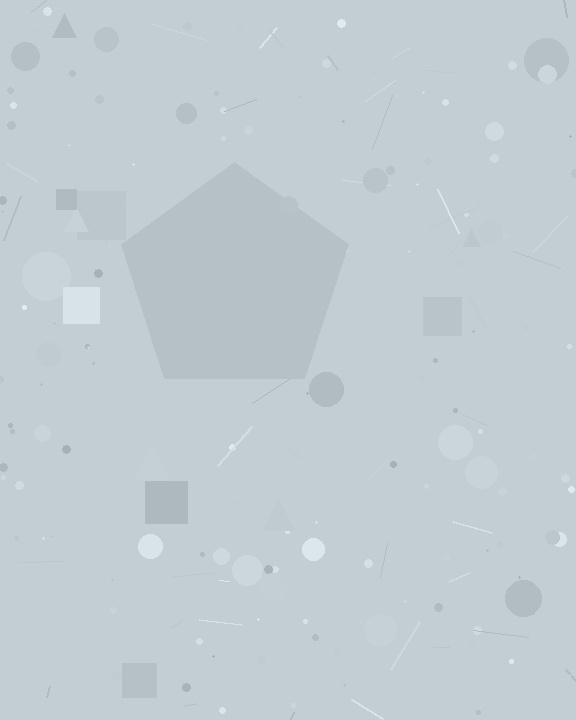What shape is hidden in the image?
A pentagon is hidden in the image.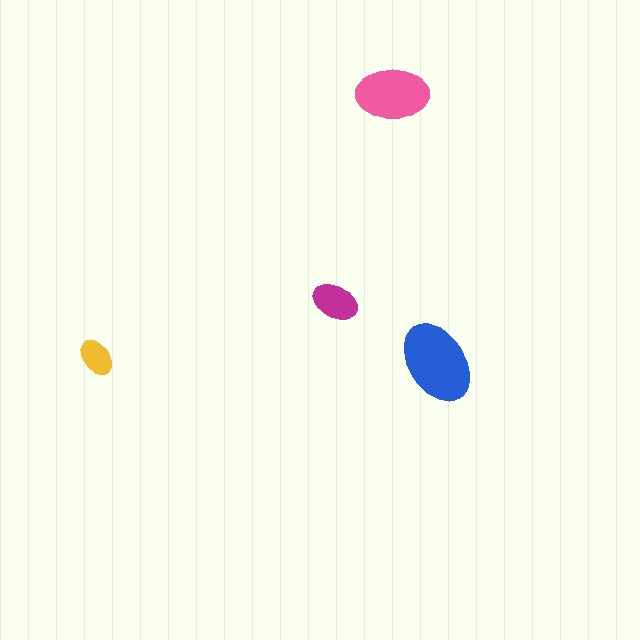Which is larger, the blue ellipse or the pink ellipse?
The blue one.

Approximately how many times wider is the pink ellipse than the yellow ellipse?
About 2 times wider.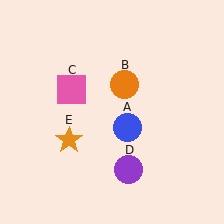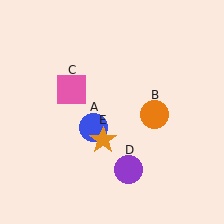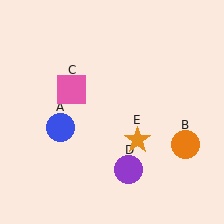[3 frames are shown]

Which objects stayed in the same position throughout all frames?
Pink square (object C) and purple circle (object D) remained stationary.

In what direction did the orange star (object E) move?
The orange star (object E) moved right.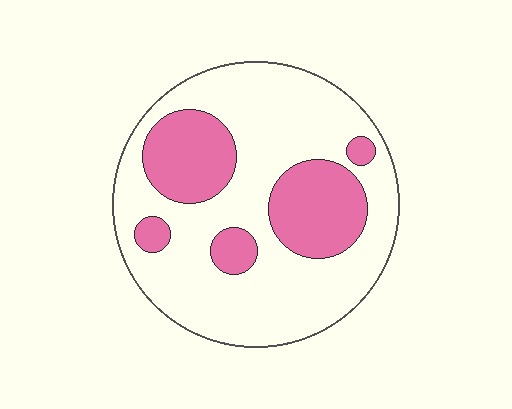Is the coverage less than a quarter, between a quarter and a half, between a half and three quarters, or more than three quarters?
Between a quarter and a half.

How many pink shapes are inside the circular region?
5.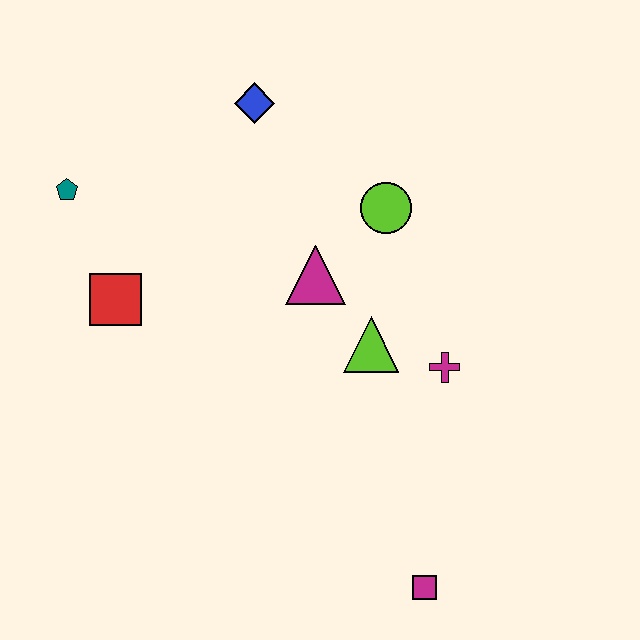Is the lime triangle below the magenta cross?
No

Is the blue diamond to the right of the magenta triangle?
No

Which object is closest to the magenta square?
The magenta cross is closest to the magenta square.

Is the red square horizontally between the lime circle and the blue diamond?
No